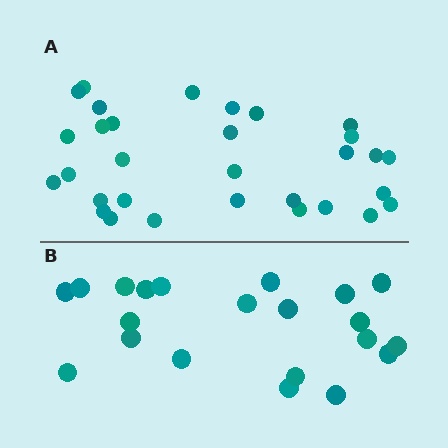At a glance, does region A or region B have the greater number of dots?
Region A (the top region) has more dots.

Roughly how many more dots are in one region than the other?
Region A has roughly 10 or so more dots than region B.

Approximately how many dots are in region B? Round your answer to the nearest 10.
About 20 dots. (The exact count is 21, which rounds to 20.)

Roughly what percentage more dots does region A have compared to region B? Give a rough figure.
About 50% more.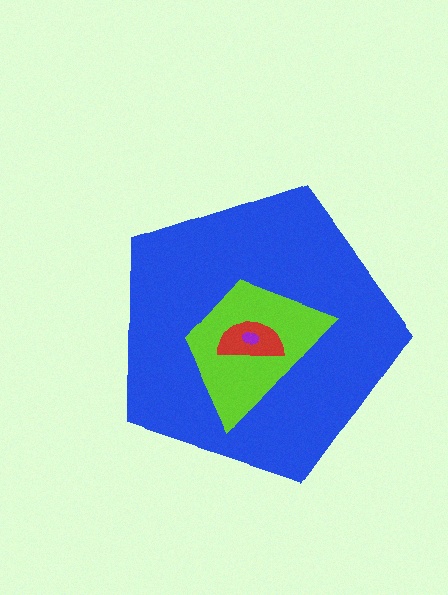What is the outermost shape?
The blue pentagon.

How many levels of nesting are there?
4.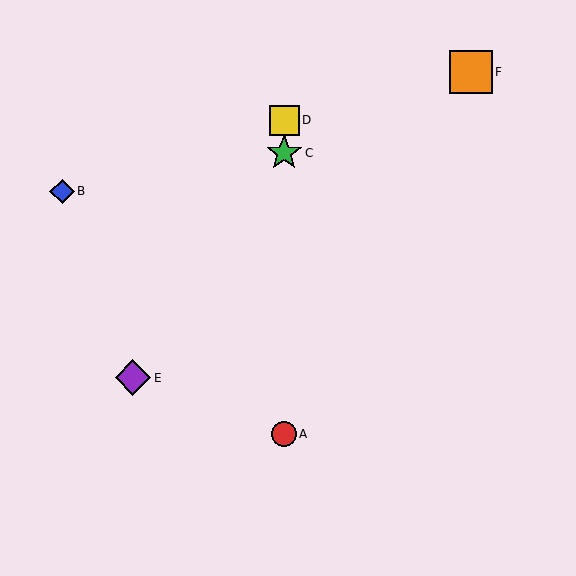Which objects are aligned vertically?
Objects A, C, D are aligned vertically.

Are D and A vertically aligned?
Yes, both are at x≈284.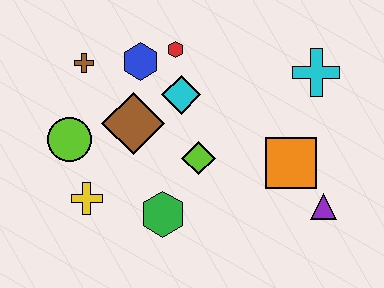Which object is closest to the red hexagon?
The blue hexagon is closest to the red hexagon.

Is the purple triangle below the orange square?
Yes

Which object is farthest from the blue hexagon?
The purple triangle is farthest from the blue hexagon.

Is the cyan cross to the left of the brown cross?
No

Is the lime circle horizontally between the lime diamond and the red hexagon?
No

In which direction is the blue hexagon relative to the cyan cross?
The blue hexagon is to the left of the cyan cross.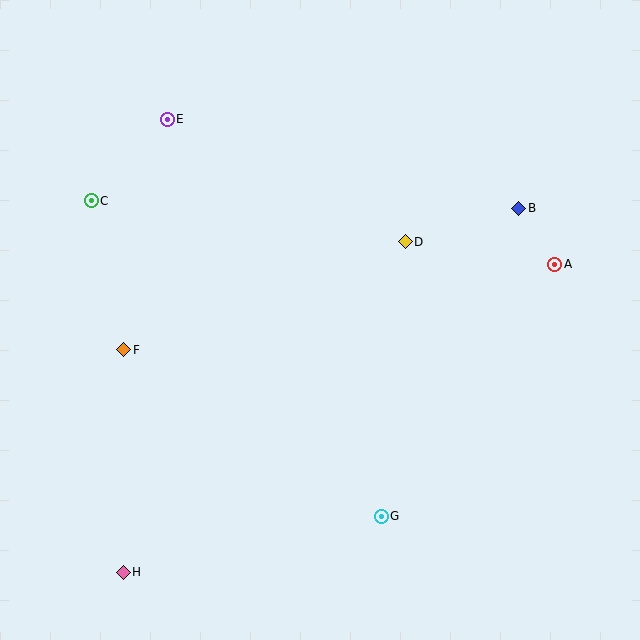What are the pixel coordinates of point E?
Point E is at (167, 119).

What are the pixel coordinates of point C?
Point C is at (91, 201).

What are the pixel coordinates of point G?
Point G is at (381, 516).